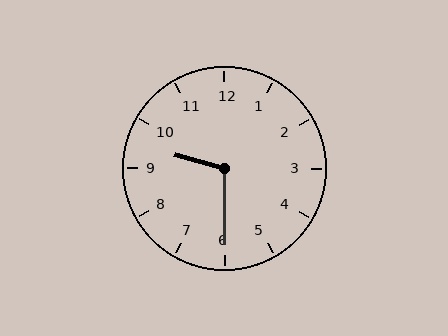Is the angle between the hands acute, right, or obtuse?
It is obtuse.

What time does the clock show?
9:30.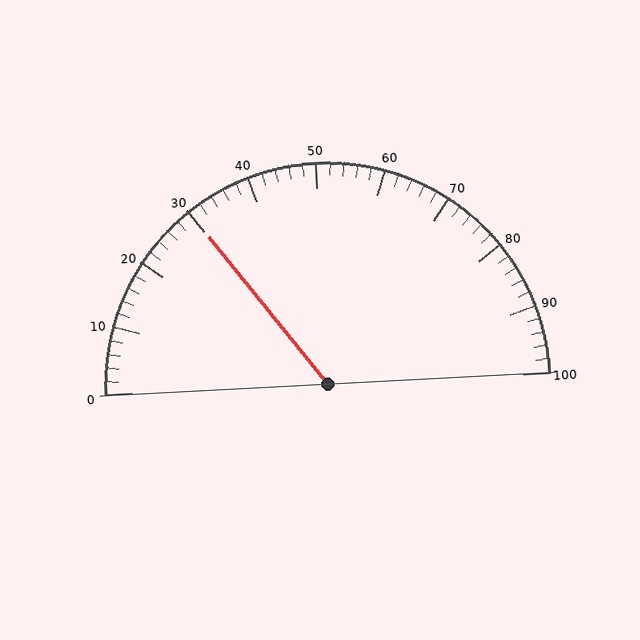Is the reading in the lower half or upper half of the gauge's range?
The reading is in the lower half of the range (0 to 100).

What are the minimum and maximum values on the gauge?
The gauge ranges from 0 to 100.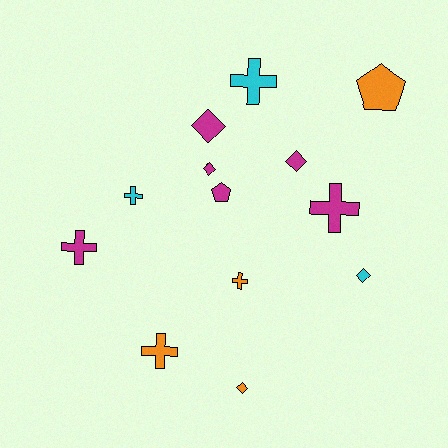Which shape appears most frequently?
Cross, with 6 objects.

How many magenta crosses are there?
There are 2 magenta crosses.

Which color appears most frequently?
Magenta, with 6 objects.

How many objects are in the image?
There are 13 objects.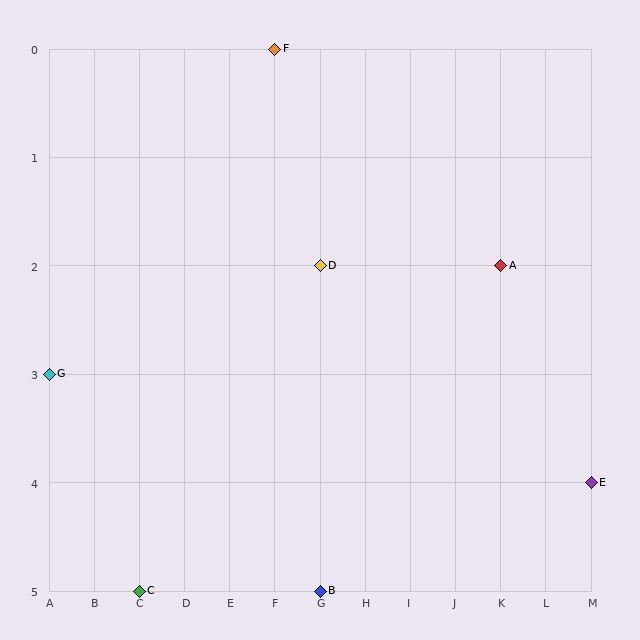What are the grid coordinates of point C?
Point C is at grid coordinates (C, 5).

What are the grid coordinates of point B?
Point B is at grid coordinates (G, 5).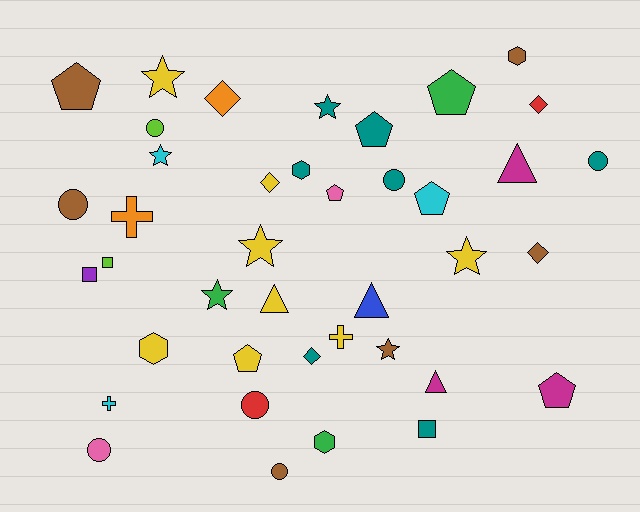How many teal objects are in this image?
There are 7 teal objects.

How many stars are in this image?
There are 7 stars.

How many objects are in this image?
There are 40 objects.